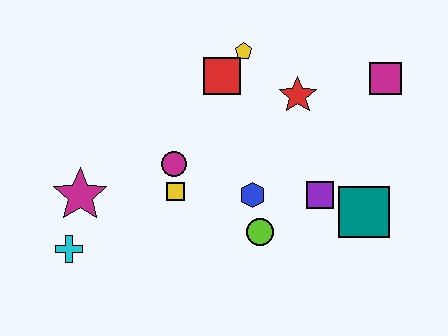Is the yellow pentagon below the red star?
No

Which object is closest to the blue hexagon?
The lime circle is closest to the blue hexagon.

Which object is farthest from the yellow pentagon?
The cyan cross is farthest from the yellow pentagon.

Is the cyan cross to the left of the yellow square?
Yes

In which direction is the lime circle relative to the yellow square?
The lime circle is to the right of the yellow square.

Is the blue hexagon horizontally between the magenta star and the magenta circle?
No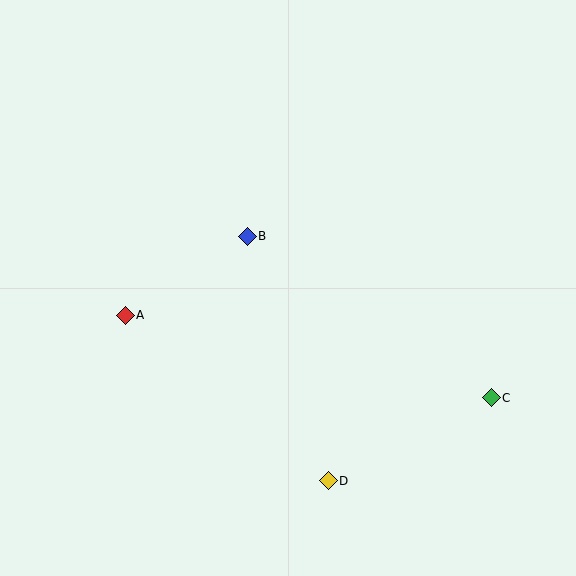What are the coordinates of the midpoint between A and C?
The midpoint between A and C is at (308, 356).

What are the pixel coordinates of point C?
Point C is at (491, 398).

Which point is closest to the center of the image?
Point B at (247, 236) is closest to the center.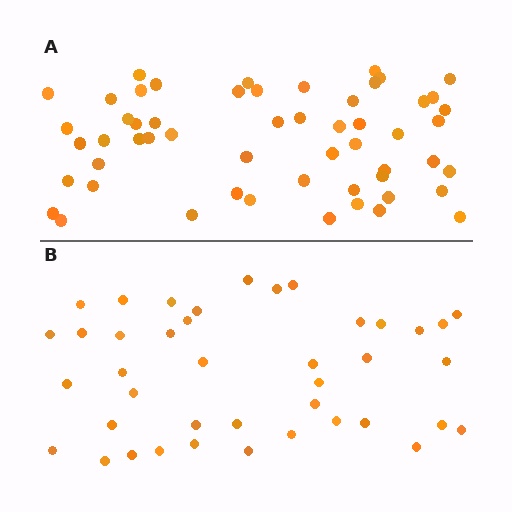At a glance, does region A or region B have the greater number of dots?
Region A (the top region) has more dots.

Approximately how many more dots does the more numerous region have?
Region A has approximately 15 more dots than region B.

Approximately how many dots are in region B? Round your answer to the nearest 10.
About 40 dots. (The exact count is 41, which rounds to 40.)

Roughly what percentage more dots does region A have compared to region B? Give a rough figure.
About 35% more.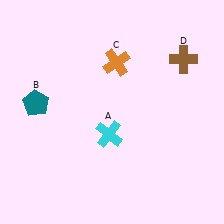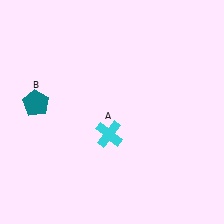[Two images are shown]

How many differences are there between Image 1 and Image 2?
There are 2 differences between the two images.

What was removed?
The brown cross (D), the orange cross (C) were removed in Image 2.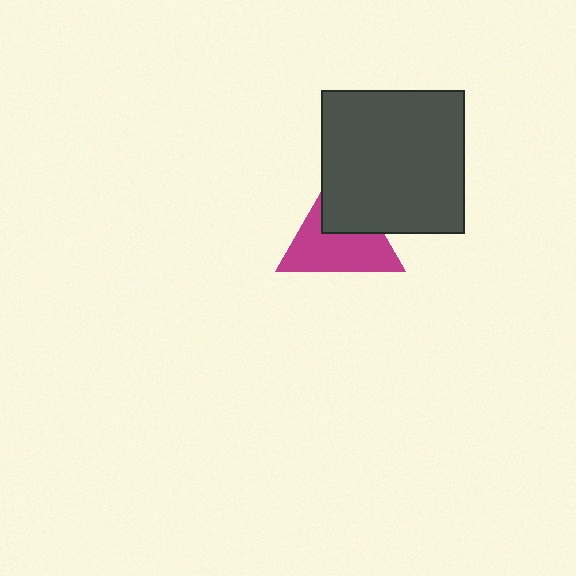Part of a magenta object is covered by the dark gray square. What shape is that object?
It is a triangle.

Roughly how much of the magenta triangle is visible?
About half of it is visible (roughly 63%).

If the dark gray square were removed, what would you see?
You would see the complete magenta triangle.